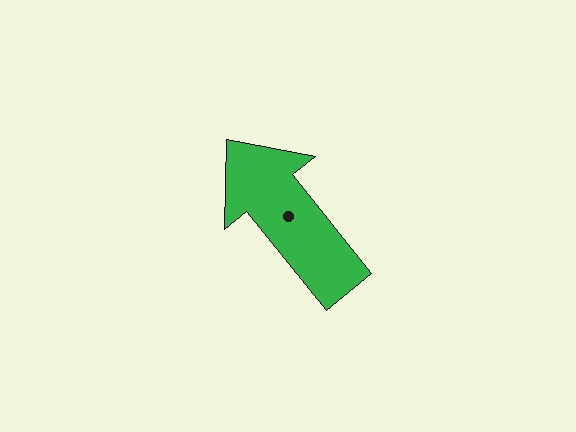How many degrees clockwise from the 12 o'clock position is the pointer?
Approximately 321 degrees.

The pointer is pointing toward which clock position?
Roughly 11 o'clock.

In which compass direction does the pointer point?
Northwest.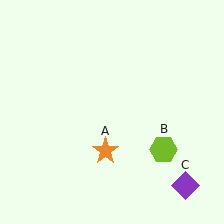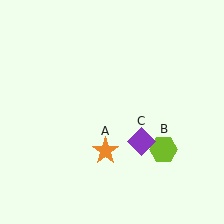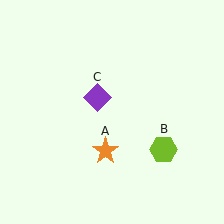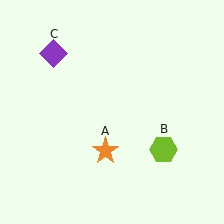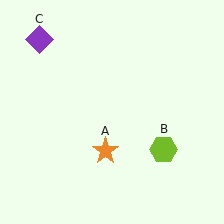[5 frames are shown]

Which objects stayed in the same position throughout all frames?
Orange star (object A) and lime hexagon (object B) remained stationary.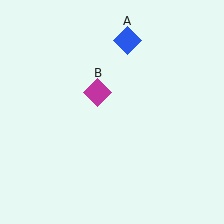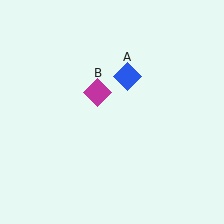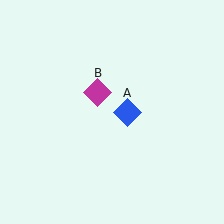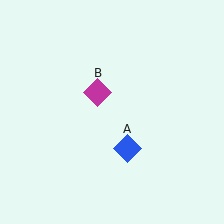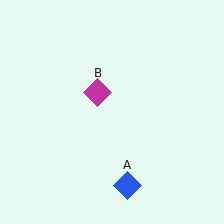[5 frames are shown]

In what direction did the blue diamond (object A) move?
The blue diamond (object A) moved down.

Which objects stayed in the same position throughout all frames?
Magenta diamond (object B) remained stationary.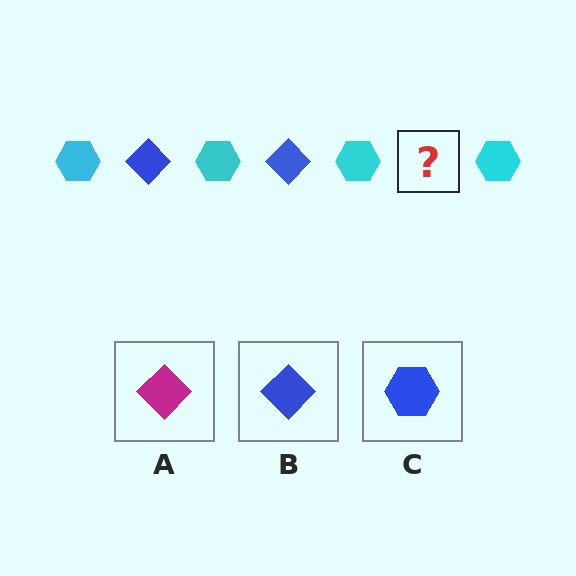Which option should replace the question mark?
Option B.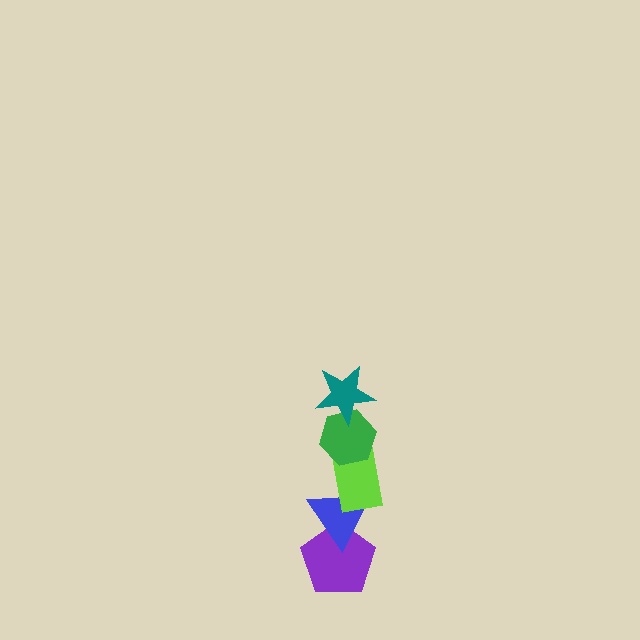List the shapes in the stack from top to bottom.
From top to bottom: the teal star, the green hexagon, the lime rectangle, the blue triangle, the purple pentagon.